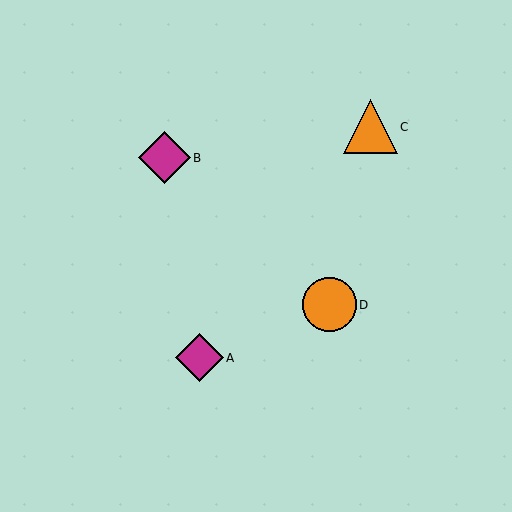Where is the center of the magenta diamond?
The center of the magenta diamond is at (199, 358).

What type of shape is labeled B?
Shape B is a magenta diamond.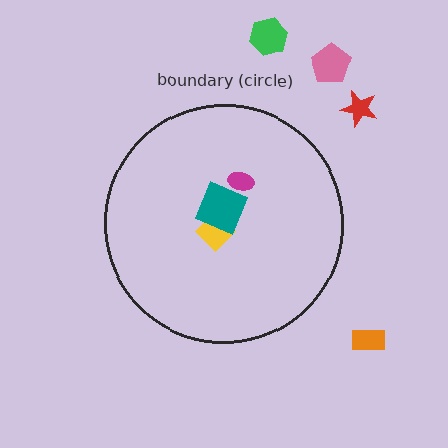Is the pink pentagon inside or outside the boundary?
Outside.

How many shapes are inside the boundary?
3 inside, 4 outside.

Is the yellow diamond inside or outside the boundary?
Inside.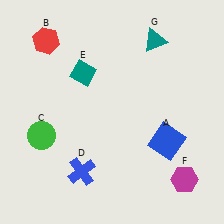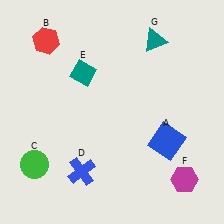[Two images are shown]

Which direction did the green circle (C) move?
The green circle (C) moved down.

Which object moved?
The green circle (C) moved down.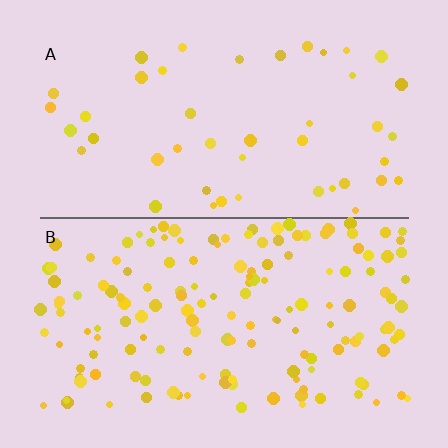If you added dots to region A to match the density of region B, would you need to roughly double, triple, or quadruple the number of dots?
Approximately triple.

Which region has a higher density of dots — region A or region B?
B (the bottom).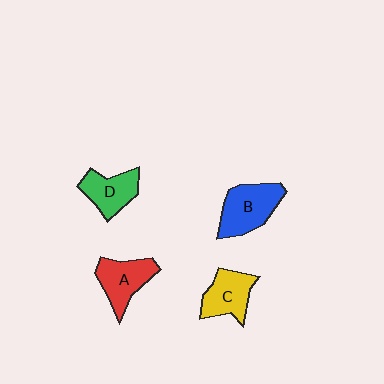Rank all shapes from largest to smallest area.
From largest to smallest: B (blue), A (red), C (yellow), D (green).